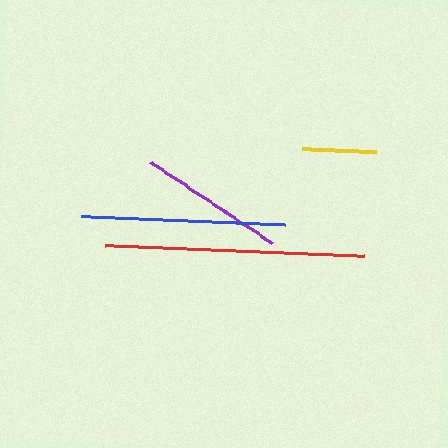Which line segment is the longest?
The red line is the longest at approximately 259 pixels.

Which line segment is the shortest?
The yellow line is the shortest at approximately 74 pixels.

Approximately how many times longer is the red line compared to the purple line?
The red line is approximately 1.8 times the length of the purple line.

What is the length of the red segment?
The red segment is approximately 259 pixels long.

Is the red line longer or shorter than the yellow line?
The red line is longer than the yellow line.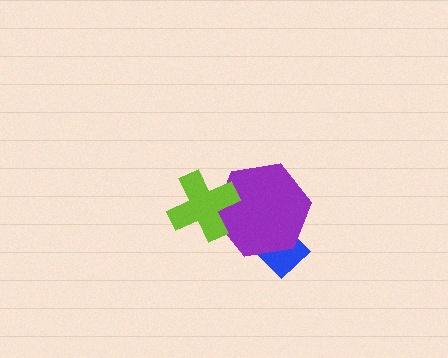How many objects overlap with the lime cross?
1 object overlaps with the lime cross.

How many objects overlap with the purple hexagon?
2 objects overlap with the purple hexagon.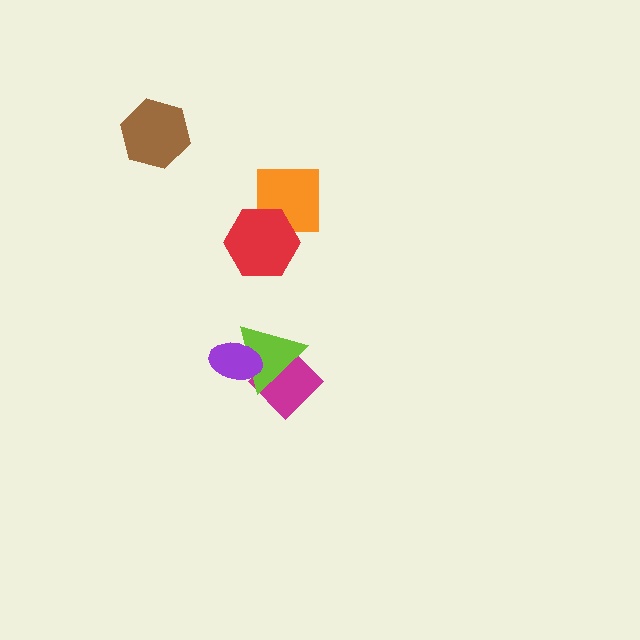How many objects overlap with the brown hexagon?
0 objects overlap with the brown hexagon.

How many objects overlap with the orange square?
1 object overlaps with the orange square.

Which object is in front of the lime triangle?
The purple ellipse is in front of the lime triangle.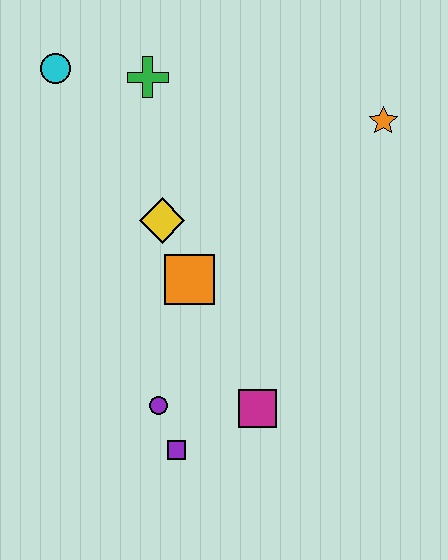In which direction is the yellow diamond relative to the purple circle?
The yellow diamond is above the purple circle.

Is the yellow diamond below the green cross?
Yes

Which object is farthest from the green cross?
The purple square is farthest from the green cross.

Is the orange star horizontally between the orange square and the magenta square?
No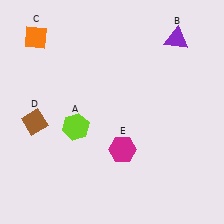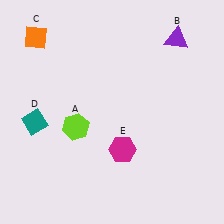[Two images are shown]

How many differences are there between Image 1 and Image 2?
There is 1 difference between the two images.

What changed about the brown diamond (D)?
In Image 1, D is brown. In Image 2, it changed to teal.